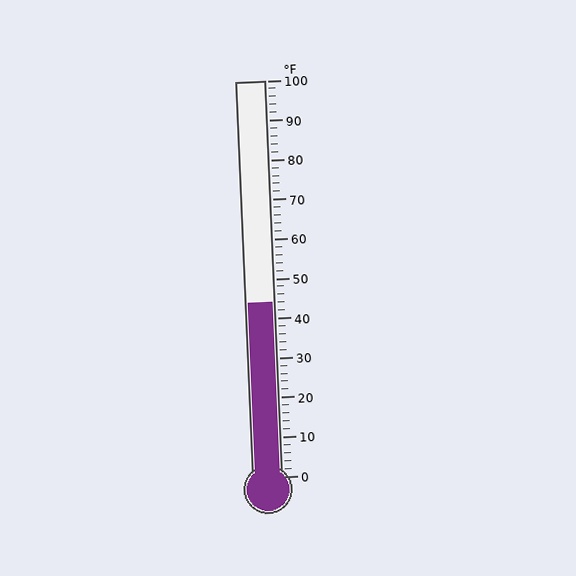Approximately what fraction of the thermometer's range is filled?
The thermometer is filled to approximately 45% of its range.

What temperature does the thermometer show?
The thermometer shows approximately 44°F.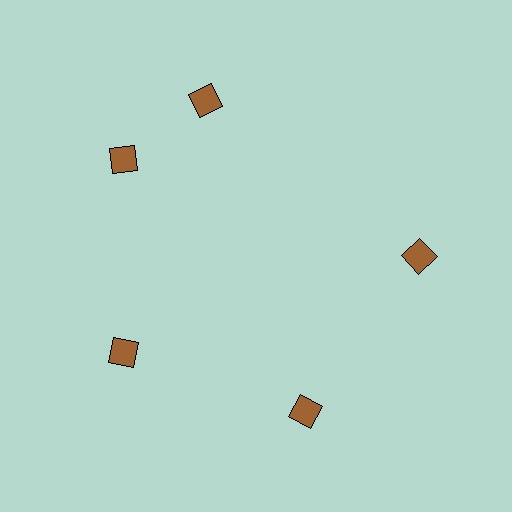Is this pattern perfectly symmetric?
No. The 5 brown diamonds are arranged in a ring, but one element near the 1 o'clock position is rotated out of alignment along the ring, breaking the 5-fold rotational symmetry.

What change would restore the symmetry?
The symmetry would be restored by rotating it back into even spacing with its neighbors so that all 5 diamonds sit at equal angles and equal distance from the center.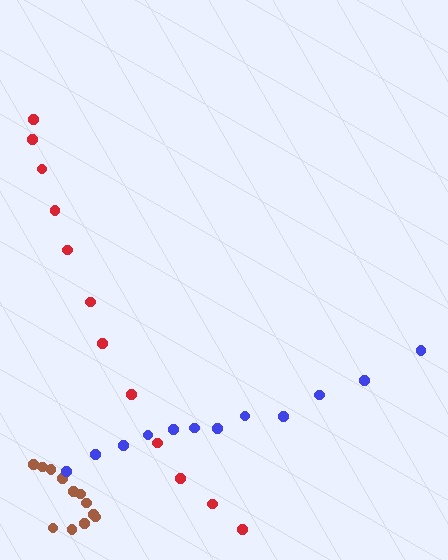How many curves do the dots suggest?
There are 3 distinct paths.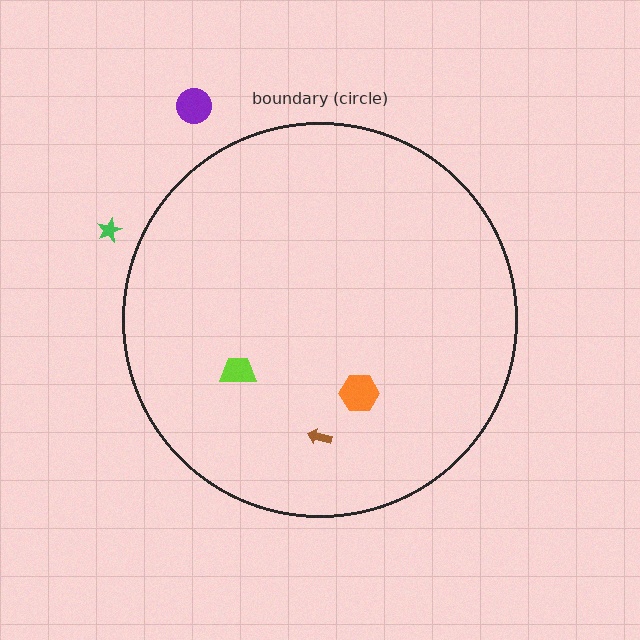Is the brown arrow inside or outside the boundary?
Inside.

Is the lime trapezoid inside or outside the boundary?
Inside.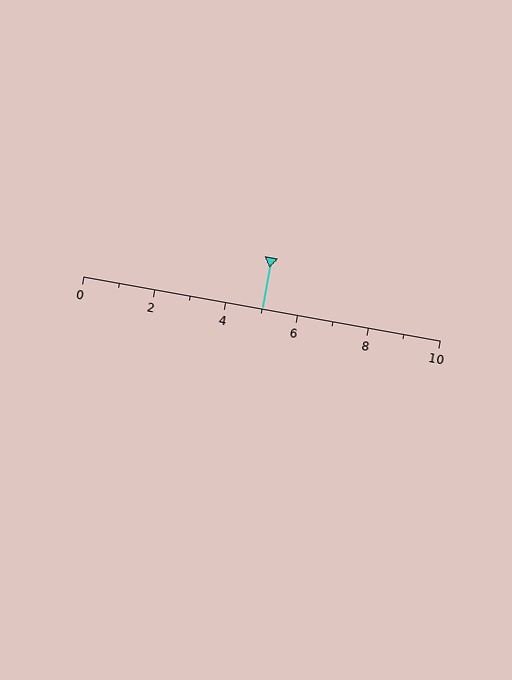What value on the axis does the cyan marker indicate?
The marker indicates approximately 5.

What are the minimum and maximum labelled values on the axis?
The axis runs from 0 to 10.